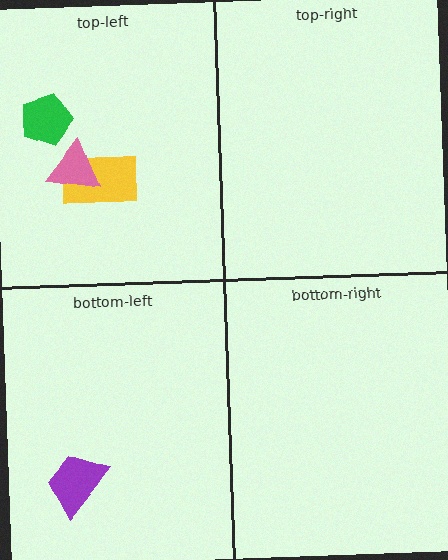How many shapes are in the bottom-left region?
1.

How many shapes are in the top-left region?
3.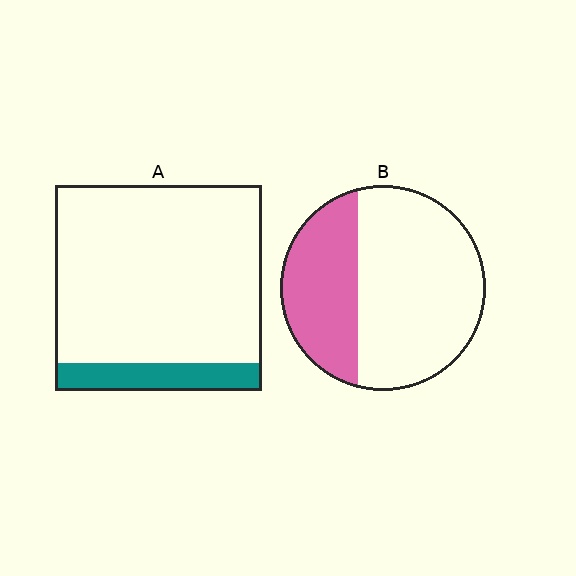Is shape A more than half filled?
No.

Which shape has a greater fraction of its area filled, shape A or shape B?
Shape B.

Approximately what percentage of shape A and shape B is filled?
A is approximately 15% and B is approximately 35%.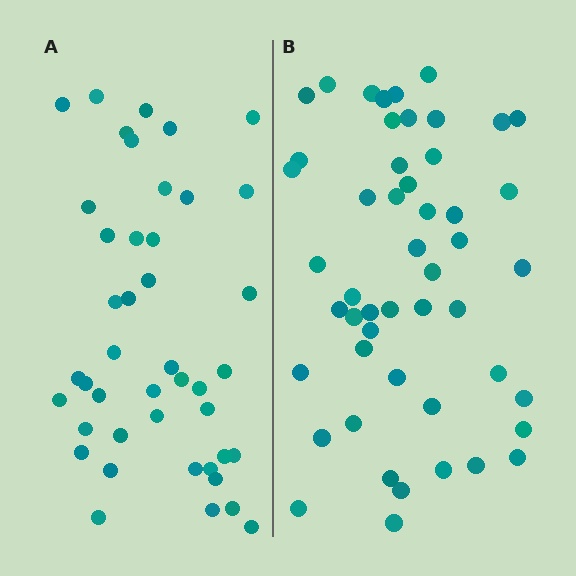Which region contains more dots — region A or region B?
Region B (the right region) has more dots.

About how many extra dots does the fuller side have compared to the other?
Region B has roughly 8 or so more dots than region A.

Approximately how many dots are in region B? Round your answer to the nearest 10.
About 50 dots.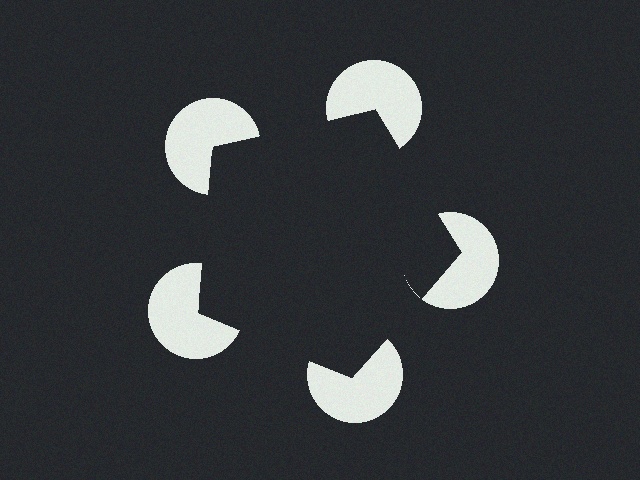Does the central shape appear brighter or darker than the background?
It typically appears slightly darker than the background, even though no actual brightness change is drawn.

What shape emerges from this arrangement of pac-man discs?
An illusory pentagon — its edges are inferred from the aligned wedge cuts in the pac-man discs, not physically drawn.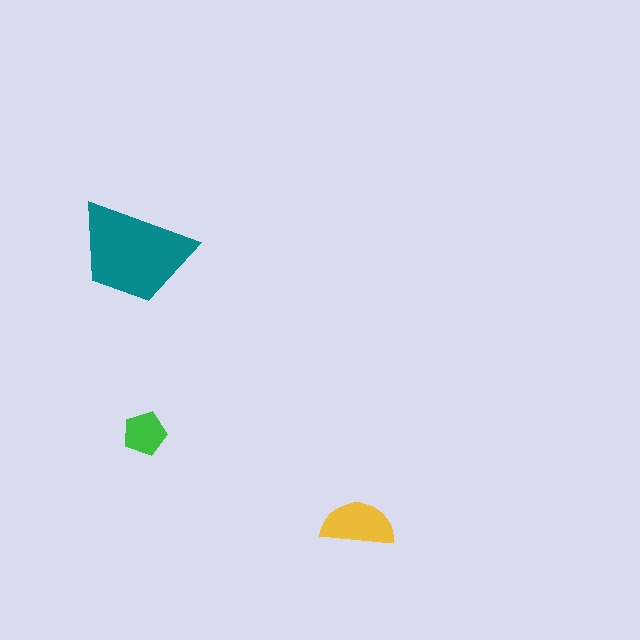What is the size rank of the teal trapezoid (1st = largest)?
1st.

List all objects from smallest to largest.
The green pentagon, the yellow semicircle, the teal trapezoid.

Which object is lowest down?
The yellow semicircle is bottommost.